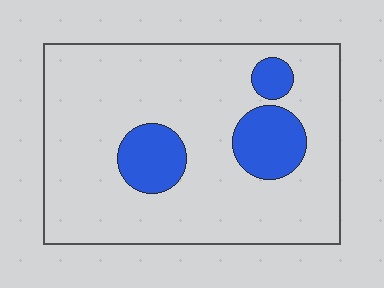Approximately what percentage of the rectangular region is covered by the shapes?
Approximately 15%.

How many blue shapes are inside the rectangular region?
3.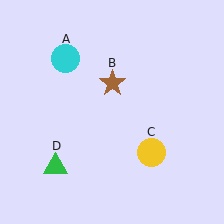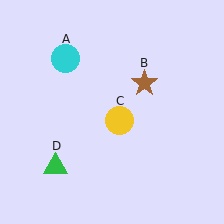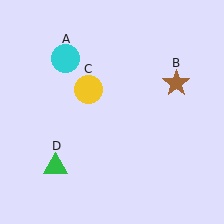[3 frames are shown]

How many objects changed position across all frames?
2 objects changed position: brown star (object B), yellow circle (object C).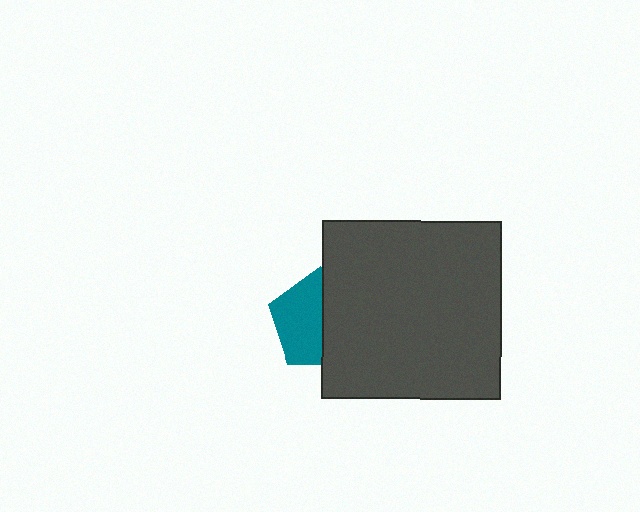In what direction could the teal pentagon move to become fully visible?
The teal pentagon could move left. That would shift it out from behind the dark gray square entirely.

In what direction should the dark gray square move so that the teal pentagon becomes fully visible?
The dark gray square should move right. That is the shortest direction to clear the overlap and leave the teal pentagon fully visible.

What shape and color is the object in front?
The object in front is a dark gray square.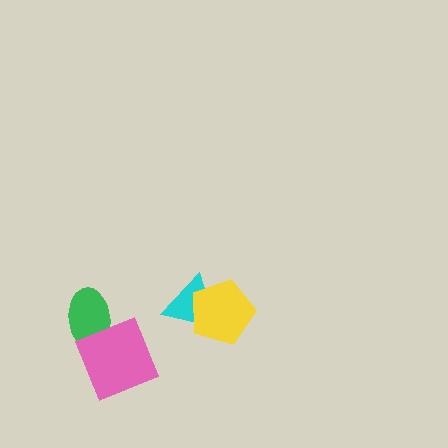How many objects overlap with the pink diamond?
1 object overlaps with the pink diamond.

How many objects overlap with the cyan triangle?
1 object overlaps with the cyan triangle.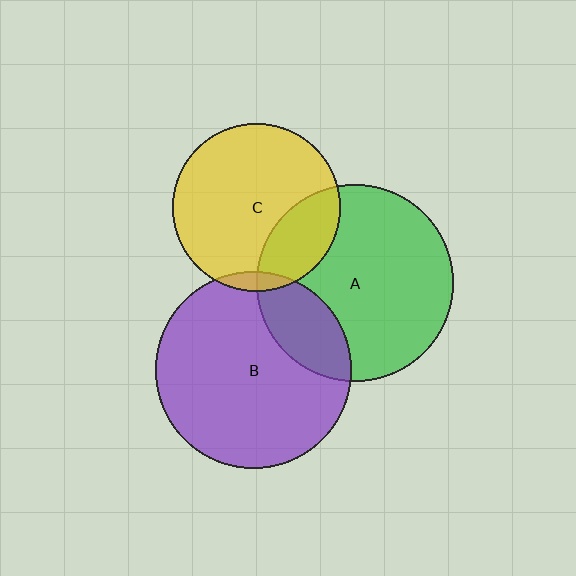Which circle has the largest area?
Circle A (green).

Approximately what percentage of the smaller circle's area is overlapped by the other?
Approximately 5%.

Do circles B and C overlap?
Yes.